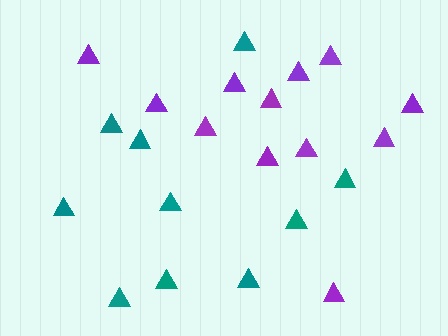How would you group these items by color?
There are 2 groups: one group of teal triangles (10) and one group of purple triangles (12).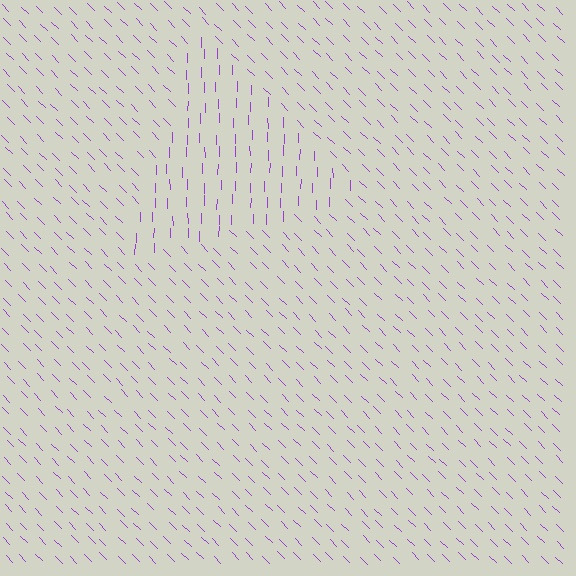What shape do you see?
I see a triangle.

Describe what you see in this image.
The image is filled with small purple line segments. A triangle region in the image has lines oriented differently from the surrounding lines, creating a visible texture boundary.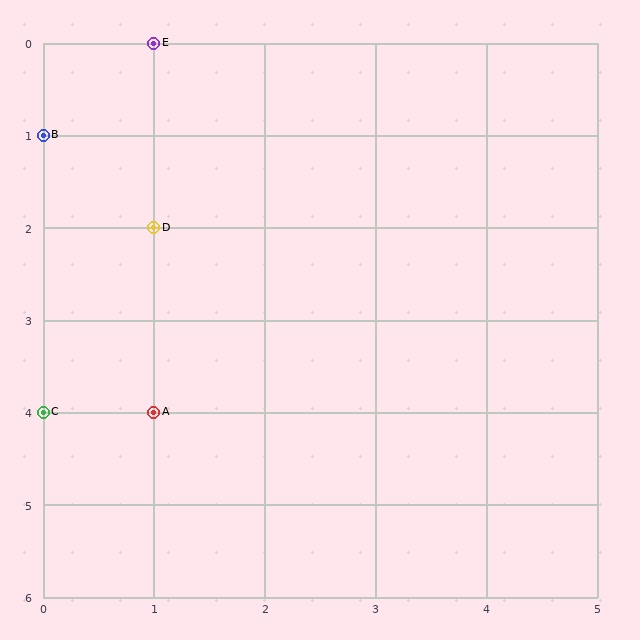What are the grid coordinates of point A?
Point A is at grid coordinates (1, 4).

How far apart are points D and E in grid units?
Points D and E are 2 rows apart.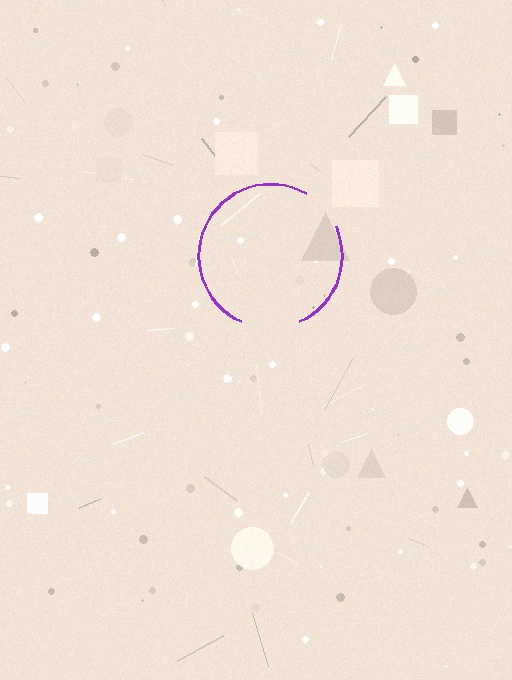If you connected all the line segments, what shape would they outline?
They would outline a circle.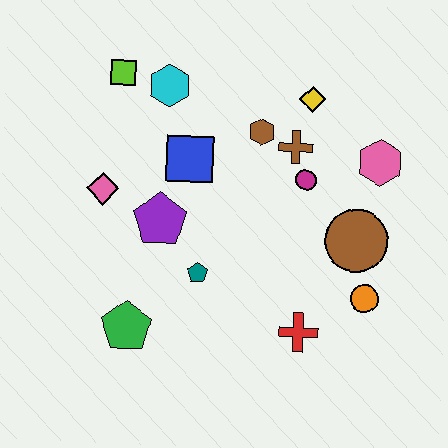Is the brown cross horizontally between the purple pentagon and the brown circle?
Yes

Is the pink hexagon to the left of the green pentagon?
No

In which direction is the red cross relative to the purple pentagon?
The red cross is to the right of the purple pentagon.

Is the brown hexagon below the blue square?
No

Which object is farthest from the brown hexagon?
The green pentagon is farthest from the brown hexagon.